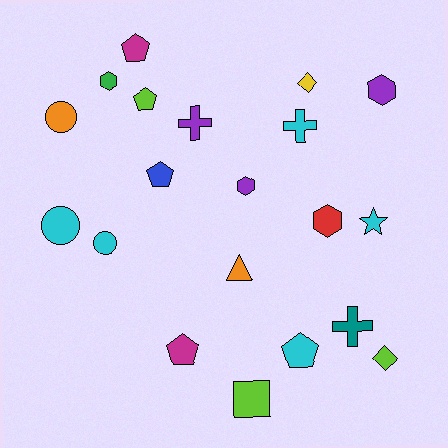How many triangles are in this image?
There is 1 triangle.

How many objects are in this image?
There are 20 objects.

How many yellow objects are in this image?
There is 1 yellow object.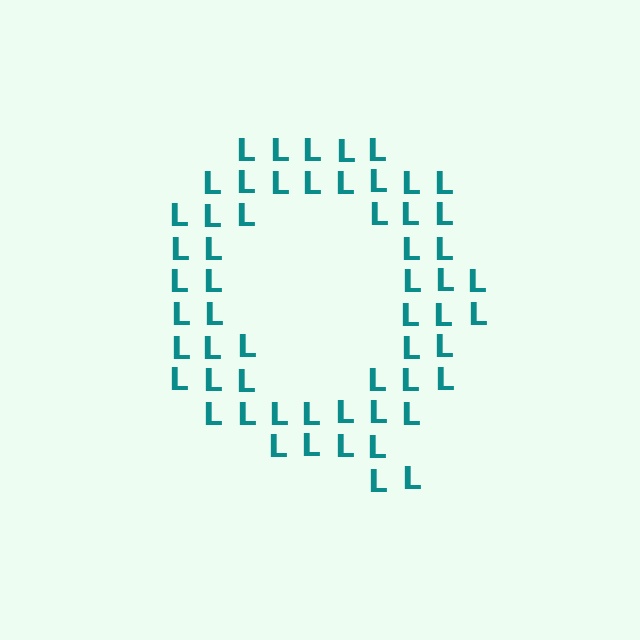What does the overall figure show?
The overall figure shows the letter Q.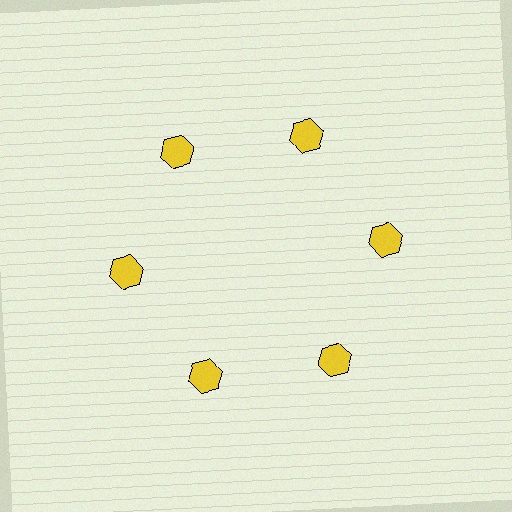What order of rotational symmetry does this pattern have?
This pattern has 6-fold rotational symmetry.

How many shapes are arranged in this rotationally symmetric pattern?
There are 6 shapes, arranged in 6 groups of 1.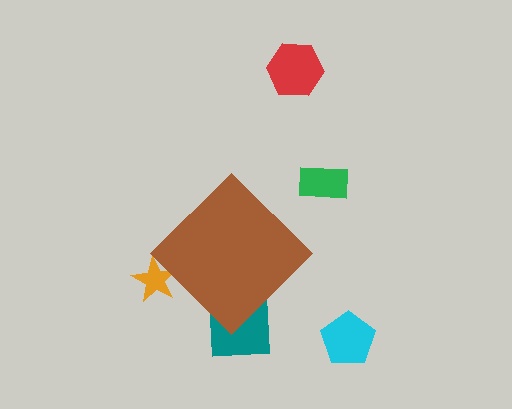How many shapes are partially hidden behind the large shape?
2 shapes are partially hidden.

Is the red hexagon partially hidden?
No, the red hexagon is fully visible.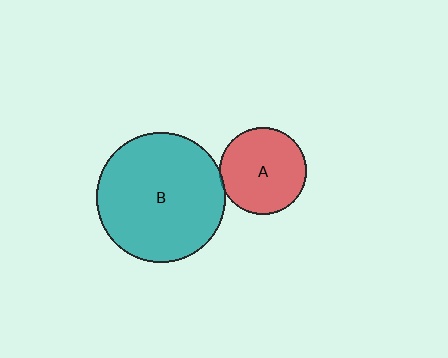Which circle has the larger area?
Circle B (teal).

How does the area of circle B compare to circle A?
Approximately 2.2 times.